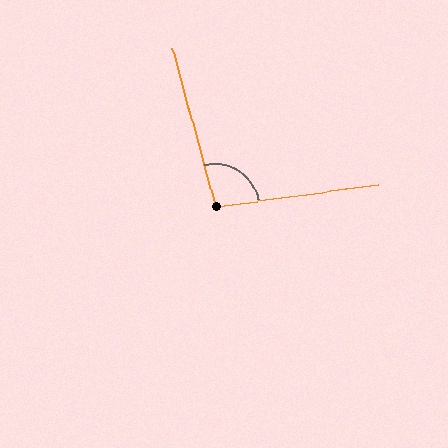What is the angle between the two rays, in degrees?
Approximately 97 degrees.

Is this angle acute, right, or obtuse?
It is obtuse.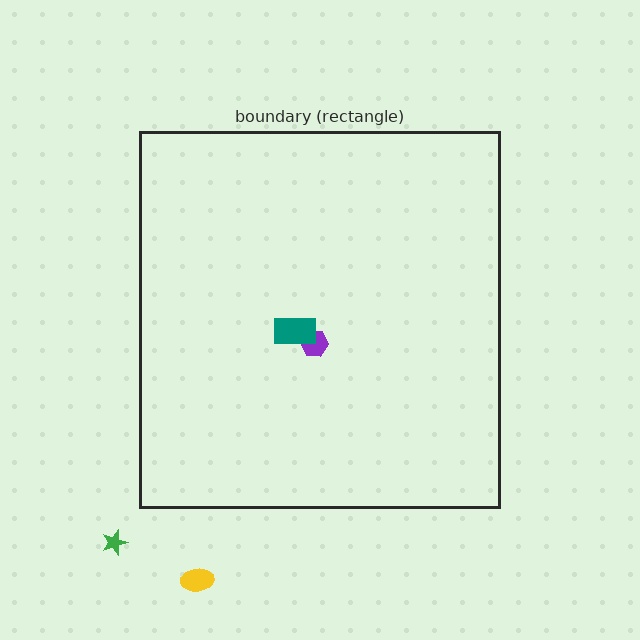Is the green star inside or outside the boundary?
Outside.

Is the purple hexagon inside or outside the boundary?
Inside.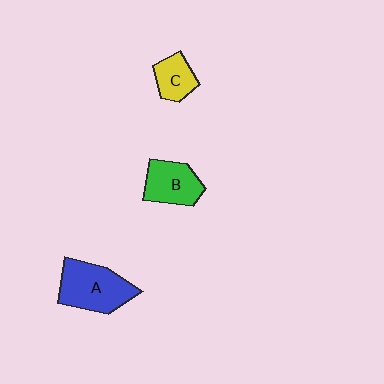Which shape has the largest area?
Shape A (blue).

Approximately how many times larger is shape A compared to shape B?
Approximately 1.4 times.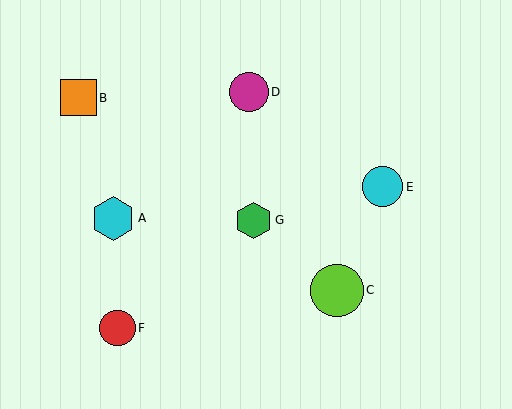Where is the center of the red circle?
The center of the red circle is at (118, 328).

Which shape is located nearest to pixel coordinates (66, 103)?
The orange square (labeled B) at (79, 98) is nearest to that location.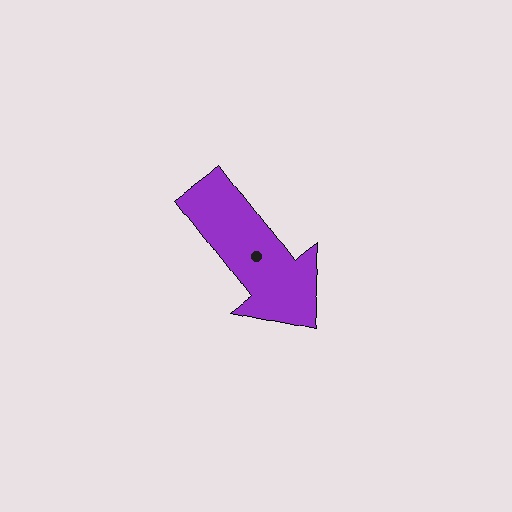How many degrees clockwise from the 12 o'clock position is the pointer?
Approximately 142 degrees.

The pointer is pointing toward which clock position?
Roughly 5 o'clock.